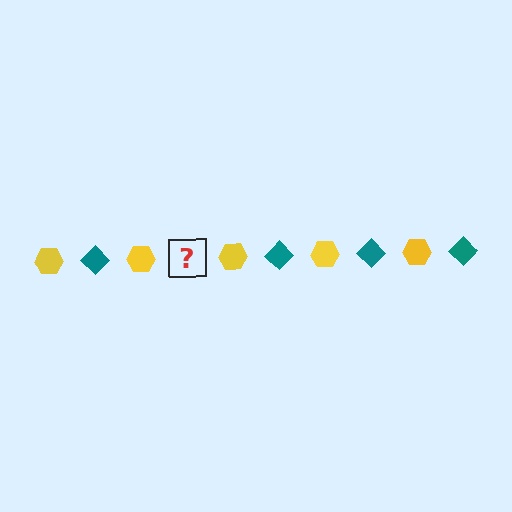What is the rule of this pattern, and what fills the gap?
The rule is that the pattern alternates between yellow hexagon and teal diamond. The gap should be filled with a teal diamond.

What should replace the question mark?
The question mark should be replaced with a teal diamond.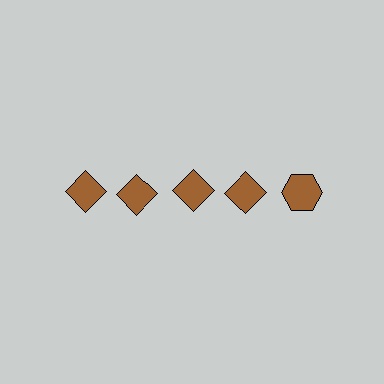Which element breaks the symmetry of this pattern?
The brown hexagon in the top row, rightmost column breaks the symmetry. All other shapes are brown diamonds.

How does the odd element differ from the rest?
It has a different shape: hexagon instead of diamond.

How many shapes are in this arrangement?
There are 5 shapes arranged in a grid pattern.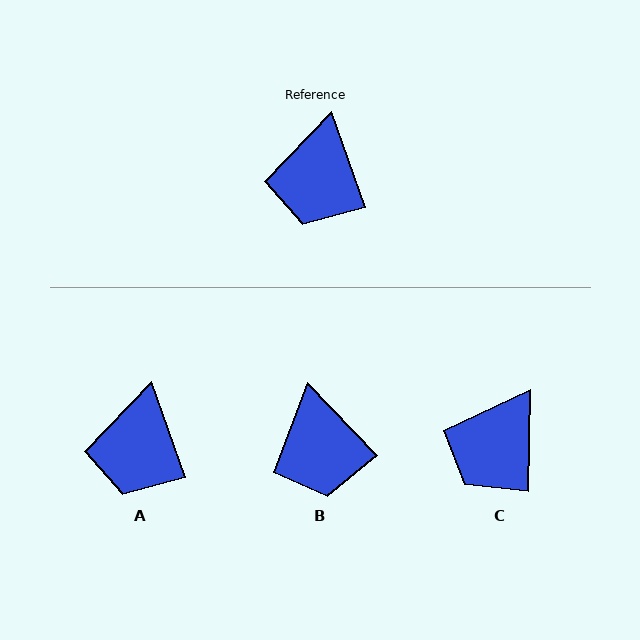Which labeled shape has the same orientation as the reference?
A.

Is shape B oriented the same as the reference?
No, it is off by about 24 degrees.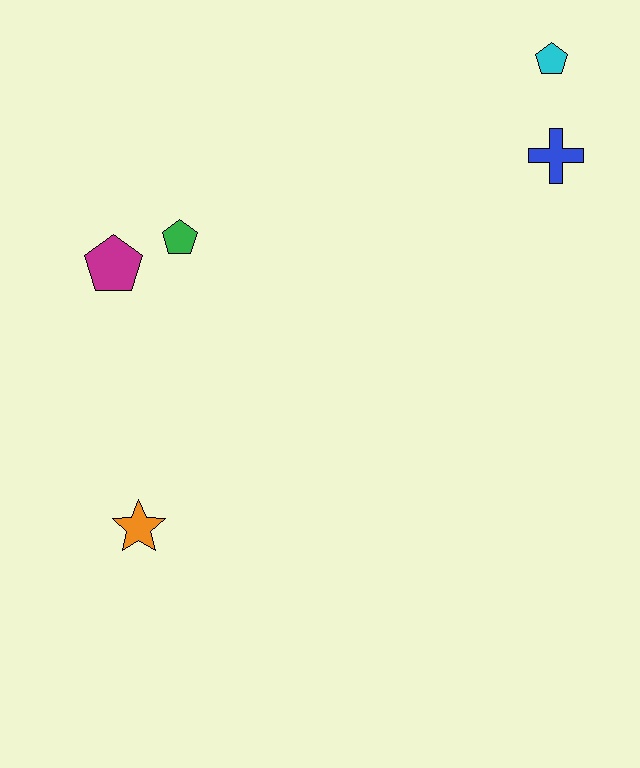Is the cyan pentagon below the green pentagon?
No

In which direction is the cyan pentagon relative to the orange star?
The cyan pentagon is above the orange star.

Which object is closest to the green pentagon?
The magenta pentagon is closest to the green pentagon.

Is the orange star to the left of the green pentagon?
Yes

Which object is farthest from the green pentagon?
The cyan pentagon is farthest from the green pentagon.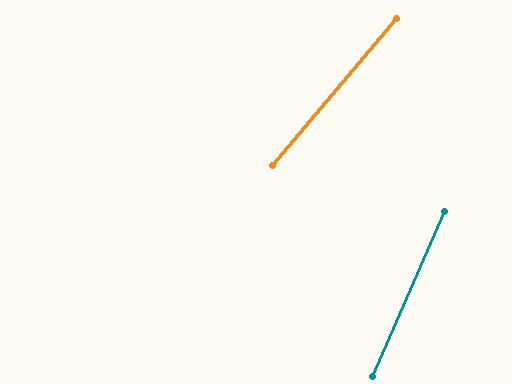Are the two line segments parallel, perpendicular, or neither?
Neither parallel nor perpendicular — they differ by about 16°.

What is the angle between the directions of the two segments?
Approximately 16 degrees.